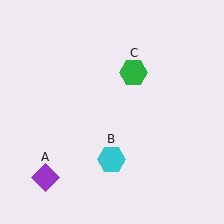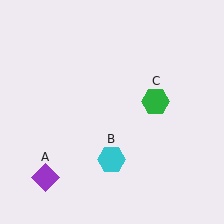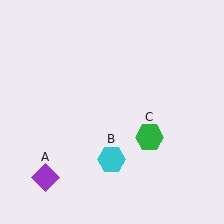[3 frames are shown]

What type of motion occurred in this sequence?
The green hexagon (object C) rotated clockwise around the center of the scene.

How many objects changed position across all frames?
1 object changed position: green hexagon (object C).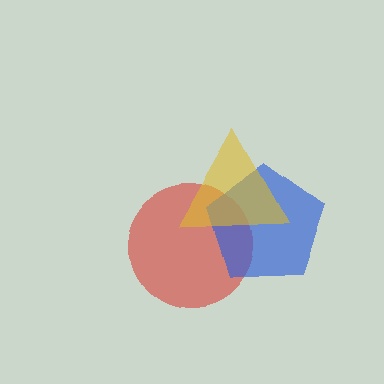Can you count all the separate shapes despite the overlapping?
Yes, there are 3 separate shapes.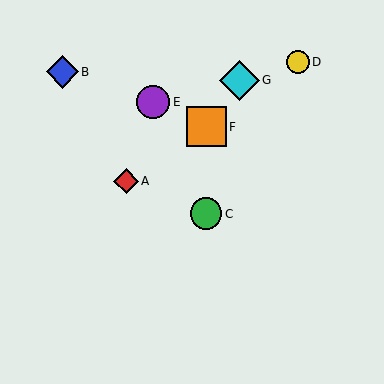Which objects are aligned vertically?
Objects C, F are aligned vertically.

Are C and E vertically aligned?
No, C is at x≈206 and E is at x≈153.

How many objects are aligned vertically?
2 objects (C, F) are aligned vertically.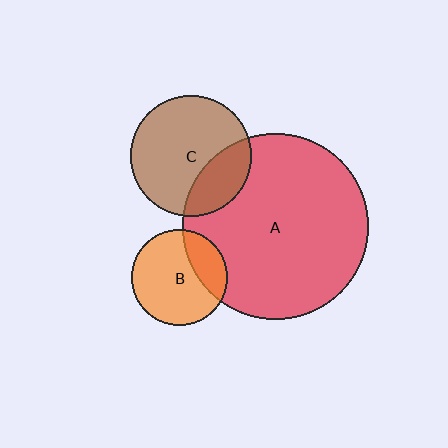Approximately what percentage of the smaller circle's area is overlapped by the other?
Approximately 25%.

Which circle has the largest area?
Circle A (red).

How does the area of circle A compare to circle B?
Approximately 3.8 times.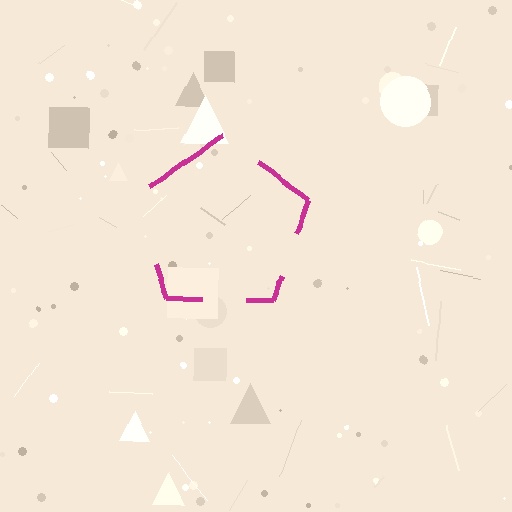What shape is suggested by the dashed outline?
The dashed outline suggests a pentagon.